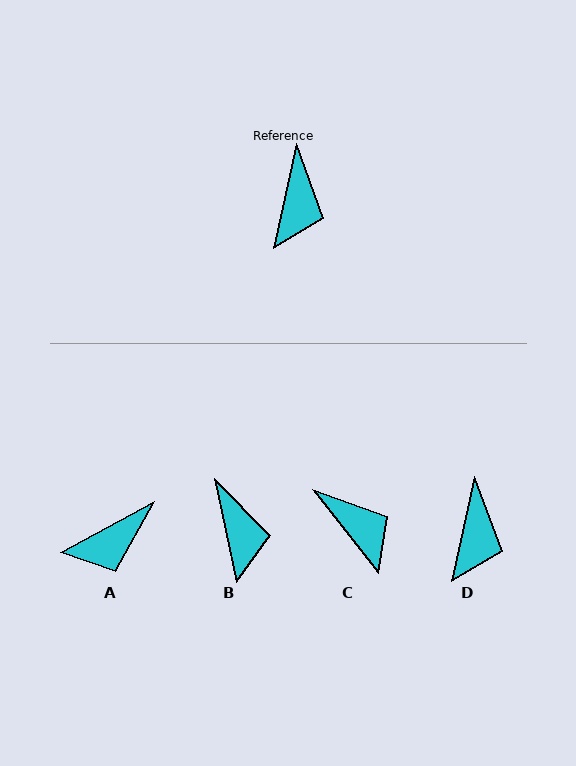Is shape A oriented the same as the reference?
No, it is off by about 49 degrees.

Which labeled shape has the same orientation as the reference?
D.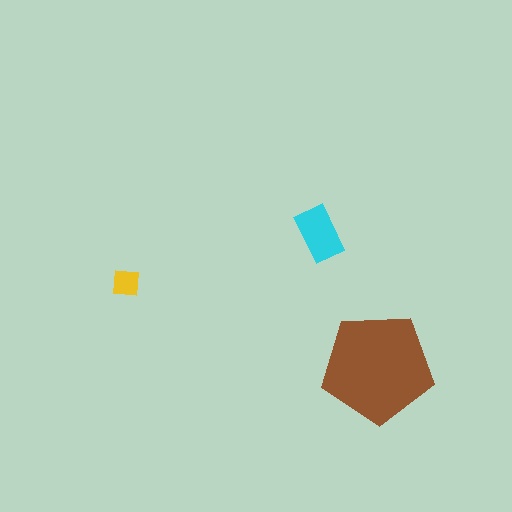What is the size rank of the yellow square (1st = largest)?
3rd.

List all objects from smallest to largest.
The yellow square, the cyan rectangle, the brown pentagon.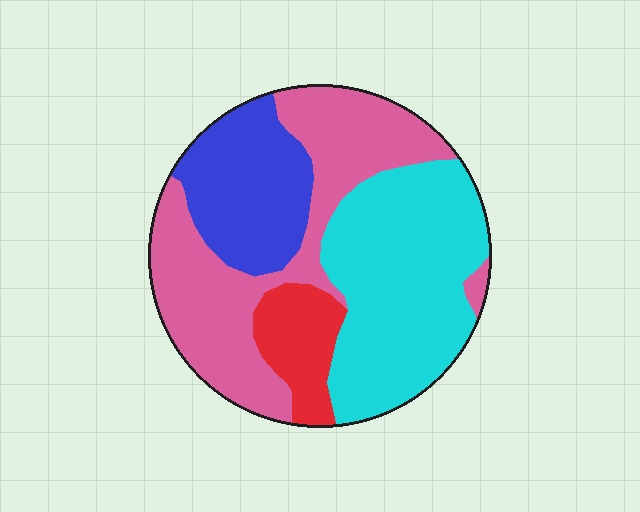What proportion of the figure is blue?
Blue covers around 20% of the figure.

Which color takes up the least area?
Red, at roughly 10%.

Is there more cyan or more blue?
Cyan.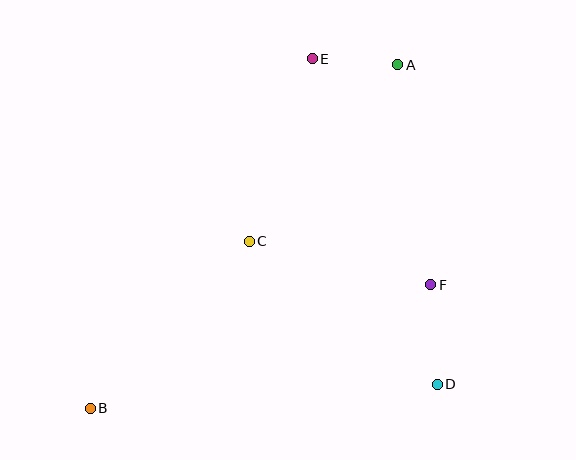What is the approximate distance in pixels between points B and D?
The distance between B and D is approximately 348 pixels.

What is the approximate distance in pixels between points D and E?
The distance between D and E is approximately 349 pixels.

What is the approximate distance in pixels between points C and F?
The distance between C and F is approximately 187 pixels.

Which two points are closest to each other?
Points A and E are closest to each other.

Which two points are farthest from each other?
Points A and B are farthest from each other.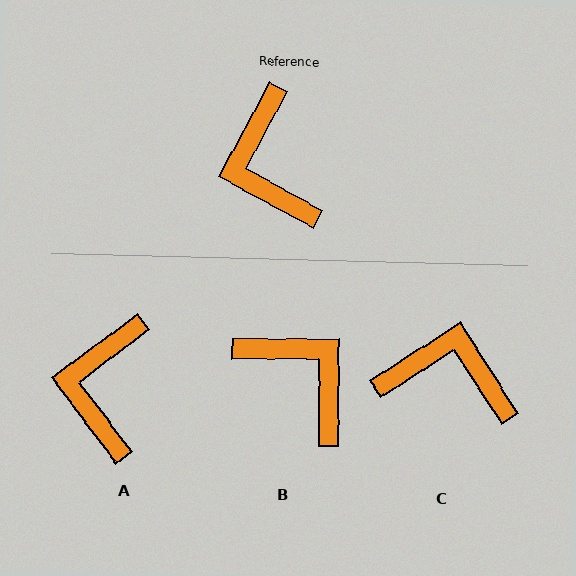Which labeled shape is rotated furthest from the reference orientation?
B, about 152 degrees away.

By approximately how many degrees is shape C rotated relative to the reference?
Approximately 119 degrees clockwise.